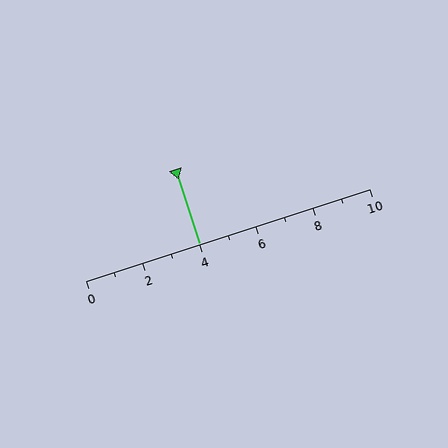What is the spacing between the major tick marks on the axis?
The major ticks are spaced 2 apart.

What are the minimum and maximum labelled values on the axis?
The axis runs from 0 to 10.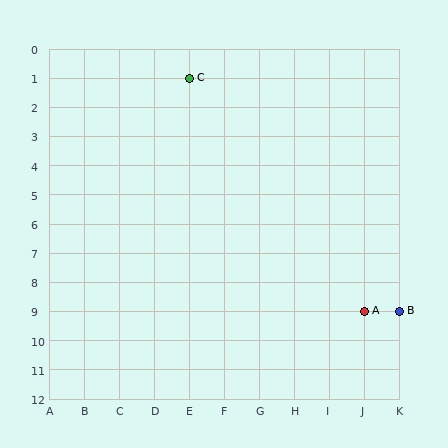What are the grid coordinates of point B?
Point B is at grid coordinates (K, 9).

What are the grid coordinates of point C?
Point C is at grid coordinates (E, 1).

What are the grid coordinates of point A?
Point A is at grid coordinates (J, 9).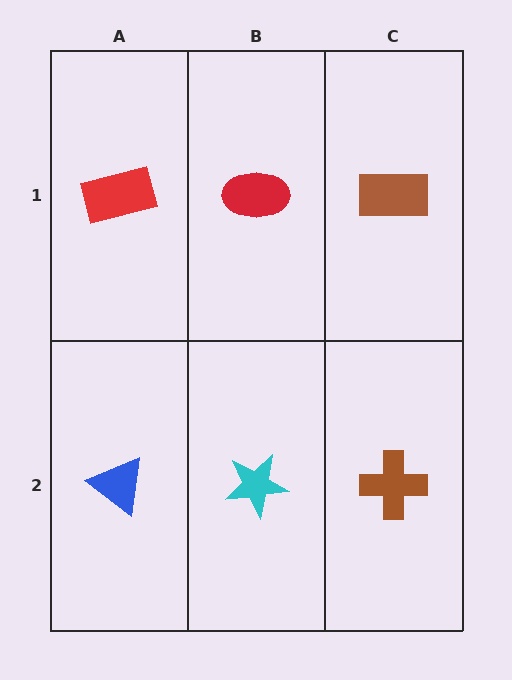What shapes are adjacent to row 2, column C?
A brown rectangle (row 1, column C), a cyan star (row 2, column B).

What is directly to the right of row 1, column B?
A brown rectangle.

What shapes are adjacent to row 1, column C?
A brown cross (row 2, column C), a red ellipse (row 1, column B).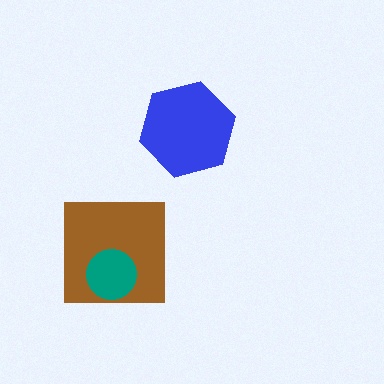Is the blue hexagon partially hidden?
No, no other shape covers it.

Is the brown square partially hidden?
Yes, it is partially covered by another shape.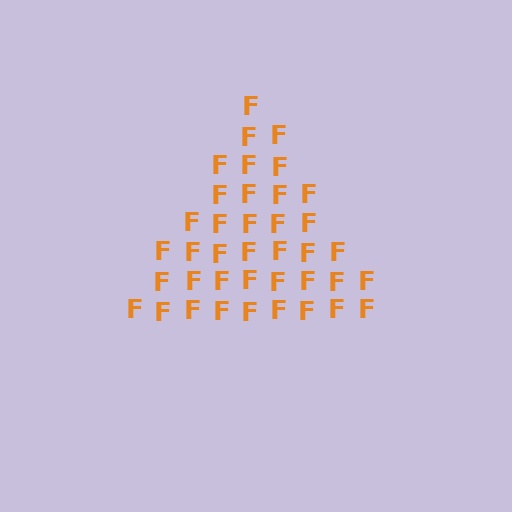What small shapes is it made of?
It is made of small letter F's.